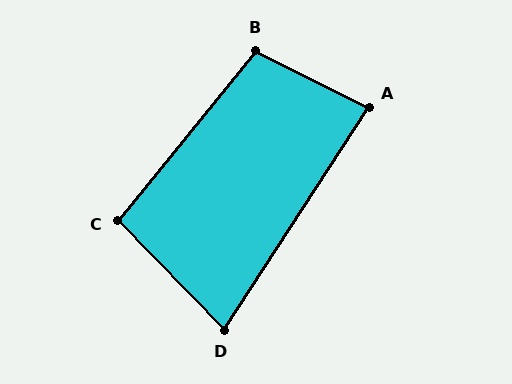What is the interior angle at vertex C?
Approximately 96 degrees (obtuse).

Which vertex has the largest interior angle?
B, at approximately 103 degrees.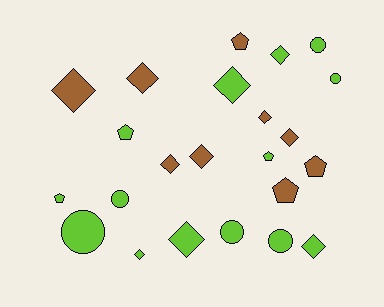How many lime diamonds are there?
There are 5 lime diamonds.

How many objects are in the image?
There are 23 objects.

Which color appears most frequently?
Lime, with 14 objects.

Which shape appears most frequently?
Diamond, with 11 objects.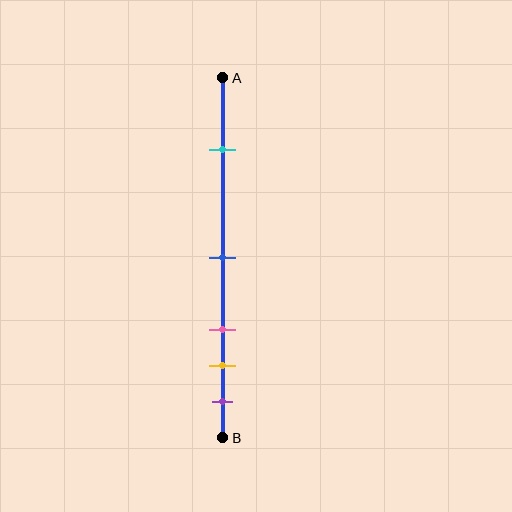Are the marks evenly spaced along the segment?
No, the marks are not evenly spaced.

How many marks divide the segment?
There are 5 marks dividing the segment.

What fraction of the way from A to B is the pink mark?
The pink mark is approximately 70% (0.7) of the way from A to B.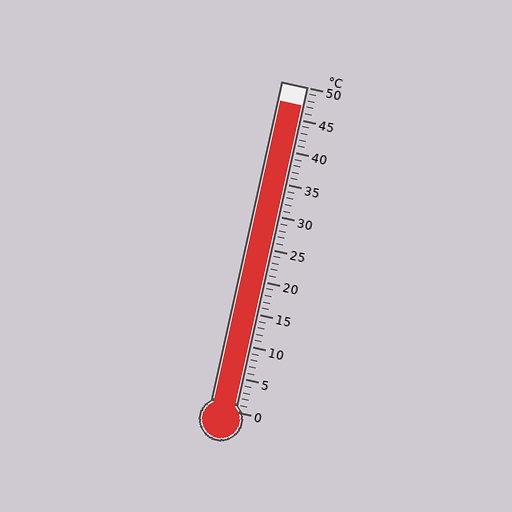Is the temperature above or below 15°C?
The temperature is above 15°C.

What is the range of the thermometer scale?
The thermometer scale ranges from 0°C to 50°C.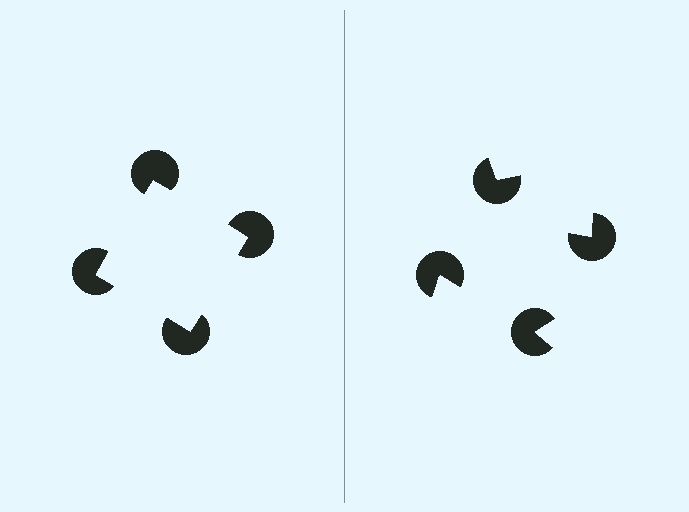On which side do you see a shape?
An illusory square appears on the left side. On the right side the wedge cuts are rotated, so no coherent shape forms.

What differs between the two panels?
The pac-man discs are positioned identically on both sides; only the wedge orientations differ. On the left they align to a square; on the right they are misaligned.